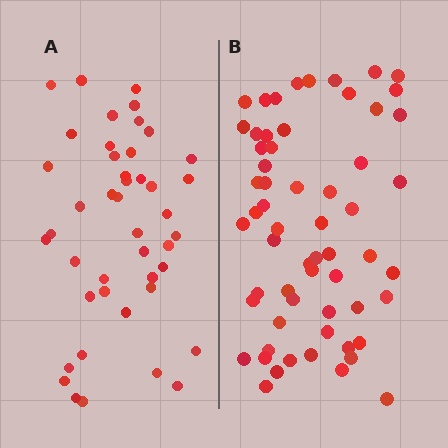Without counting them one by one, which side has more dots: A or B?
Region B (the right region) has more dots.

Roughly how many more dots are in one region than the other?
Region B has approximately 15 more dots than region A.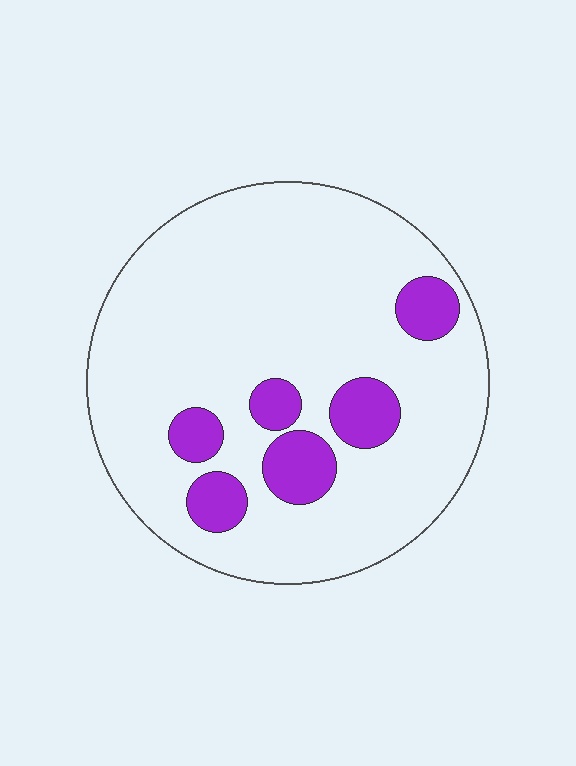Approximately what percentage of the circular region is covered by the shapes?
Approximately 15%.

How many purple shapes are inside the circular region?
6.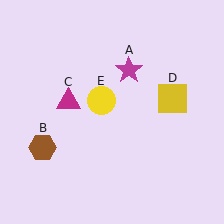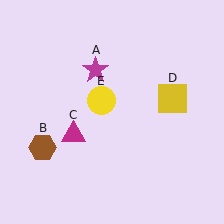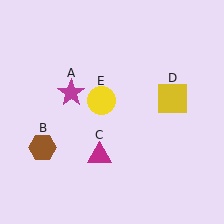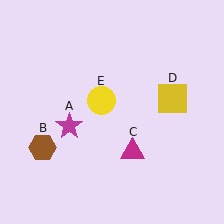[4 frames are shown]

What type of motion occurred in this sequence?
The magenta star (object A), magenta triangle (object C) rotated counterclockwise around the center of the scene.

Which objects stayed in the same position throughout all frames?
Brown hexagon (object B) and yellow square (object D) and yellow circle (object E) remained stationary.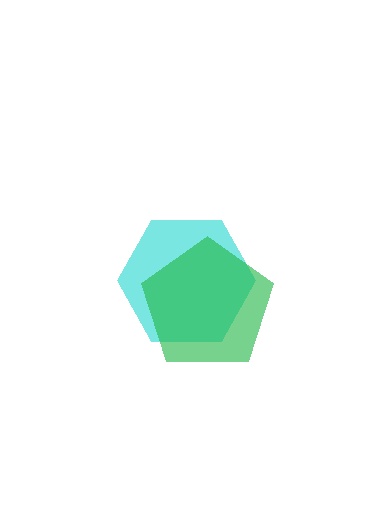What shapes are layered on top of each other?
The layered shapes are: a cyan hexagon, a green pentagon.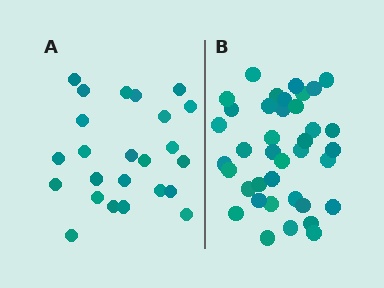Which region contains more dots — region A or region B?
Region B (the right region) has more dots.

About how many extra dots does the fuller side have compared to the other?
Region B has approximately 15 more dots than region A.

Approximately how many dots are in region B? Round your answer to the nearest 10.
About 40 dots. (The exact count is 38, which rounds to 40.)